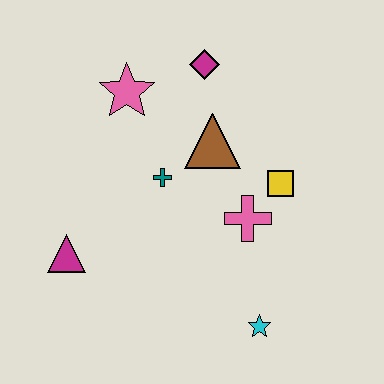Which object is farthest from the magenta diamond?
The cyan star is farthest from the magenta diamond.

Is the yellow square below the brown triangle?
Yes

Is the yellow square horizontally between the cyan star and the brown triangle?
No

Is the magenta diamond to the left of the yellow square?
Yes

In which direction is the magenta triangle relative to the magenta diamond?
The magenta triangle is below the magenta diamond.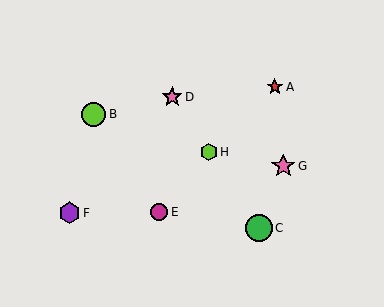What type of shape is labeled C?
Shape C is a green circle.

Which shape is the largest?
The green circle (labeled C) is the largest.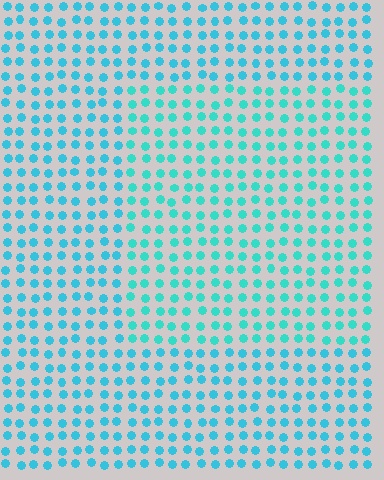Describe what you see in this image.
The image is filled with small cyan elements in a uniform arrangement. A rectangle-shaped region is visible where the elements are tinted to a slightly different hue, forming a subtle color boundary.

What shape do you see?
I see a rectangle.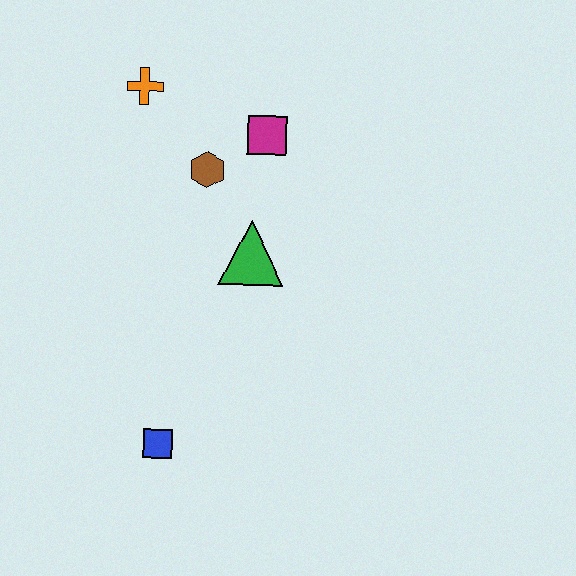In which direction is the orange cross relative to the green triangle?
The orange cross is above the green triangle.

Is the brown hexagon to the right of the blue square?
Yes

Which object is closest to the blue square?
The green triangle is closest to the blue square.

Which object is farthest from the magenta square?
The blue square is farthest from the magenta square.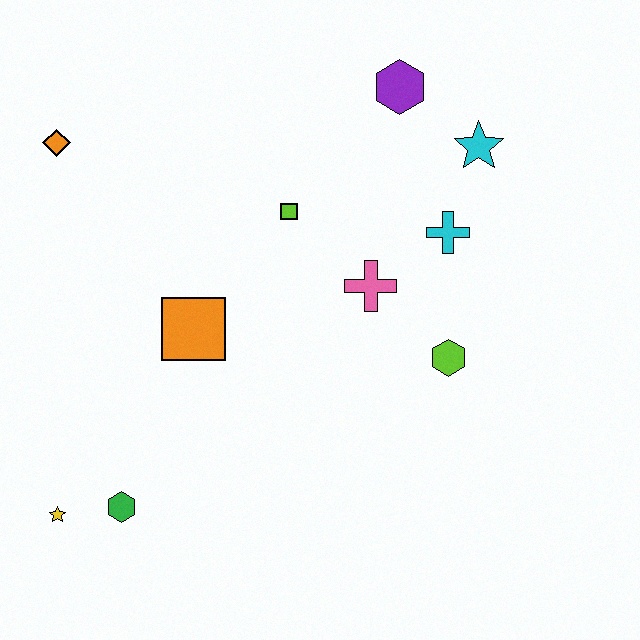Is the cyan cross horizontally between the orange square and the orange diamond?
No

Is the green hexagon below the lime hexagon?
Yes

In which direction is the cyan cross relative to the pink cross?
The cyan cross is to the right of the pink cross.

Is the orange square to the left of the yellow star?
No